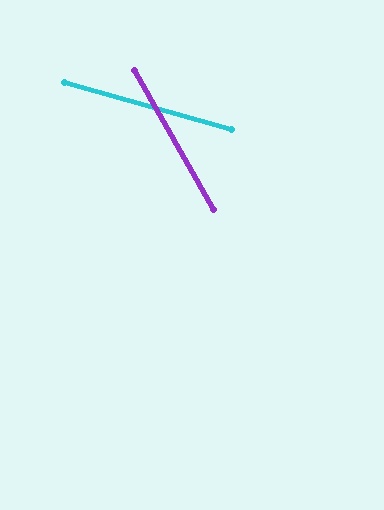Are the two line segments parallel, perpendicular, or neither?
Neither parallel nor perpendicular — they differ by about 45°.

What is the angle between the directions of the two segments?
Approximately 45 degrees.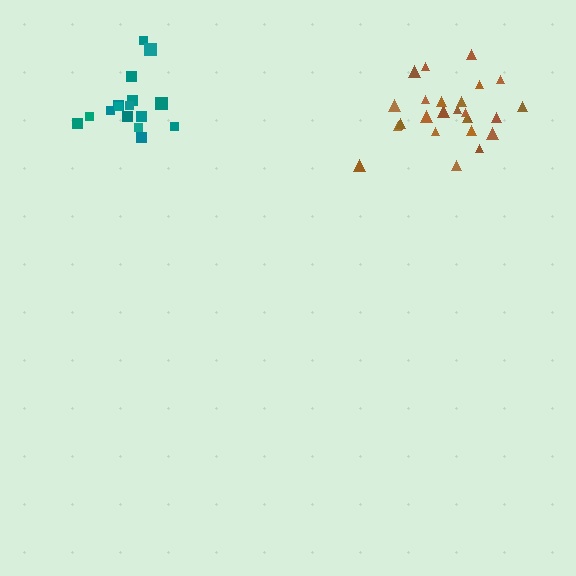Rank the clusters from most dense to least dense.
brown, teal.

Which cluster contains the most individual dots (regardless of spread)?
Brown (26).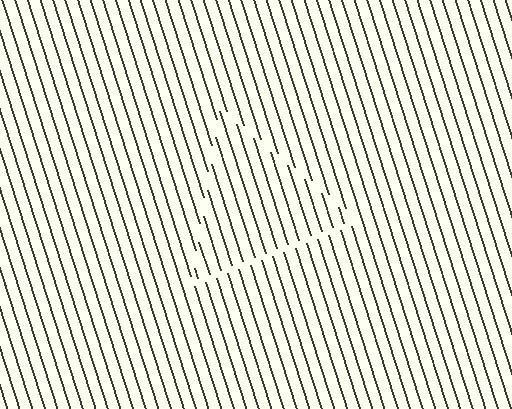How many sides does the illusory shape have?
3 sides — the line-ends trace a triangle.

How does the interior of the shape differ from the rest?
The interior of the shape contains the same grating, shifted by half a period — the contour is defined by the phase discontinuity where line-ends from the inner and outer gratings abut.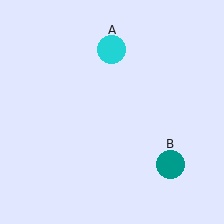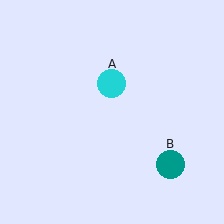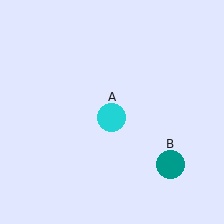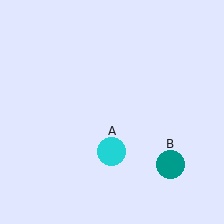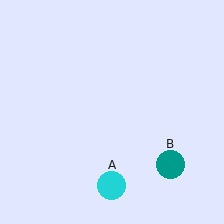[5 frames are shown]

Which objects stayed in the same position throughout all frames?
Teal circle (object B) remained stationary.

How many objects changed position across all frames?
1 object changed position: cyan circle (object A).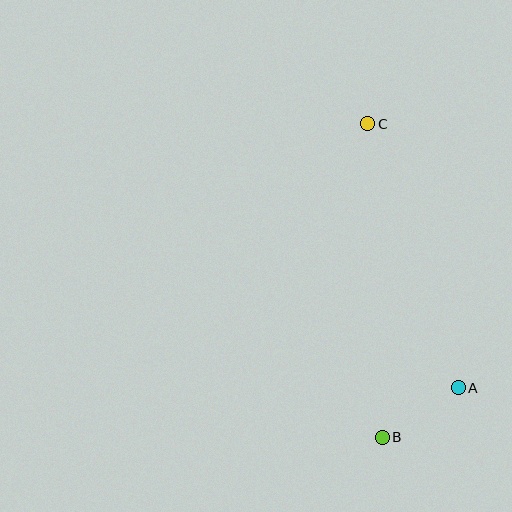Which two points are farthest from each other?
Points B and C are farthest from each other.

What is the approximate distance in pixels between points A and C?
The distance between A and C is approximately 279 pixels.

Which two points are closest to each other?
Points A and B are closest to each other.